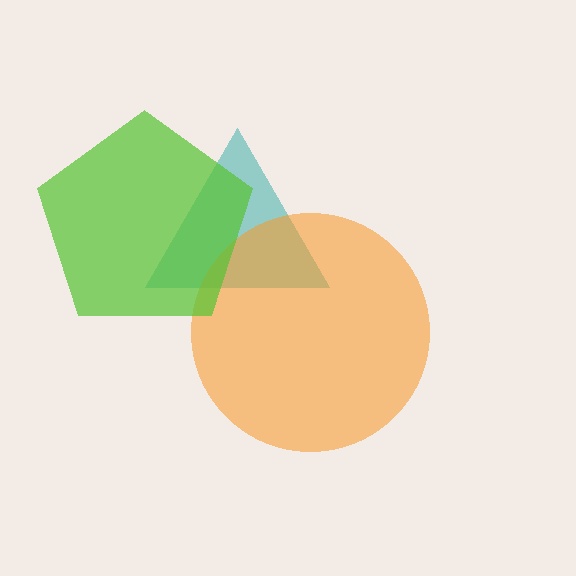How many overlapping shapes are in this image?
There are 3 overlapping shapes in the image.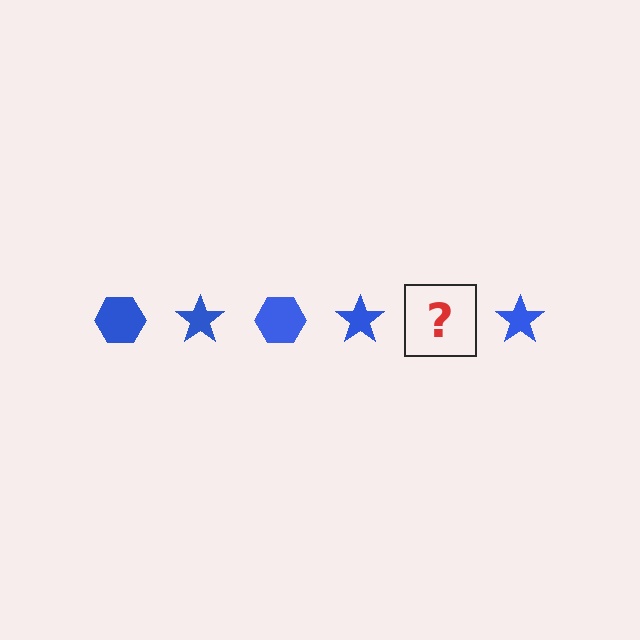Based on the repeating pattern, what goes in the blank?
The blank should be a blue hexagon.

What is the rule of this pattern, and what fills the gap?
The rule is that the pattern cycles through hexagon, star shapes in blue. The gap should be filled with a blue hexagon.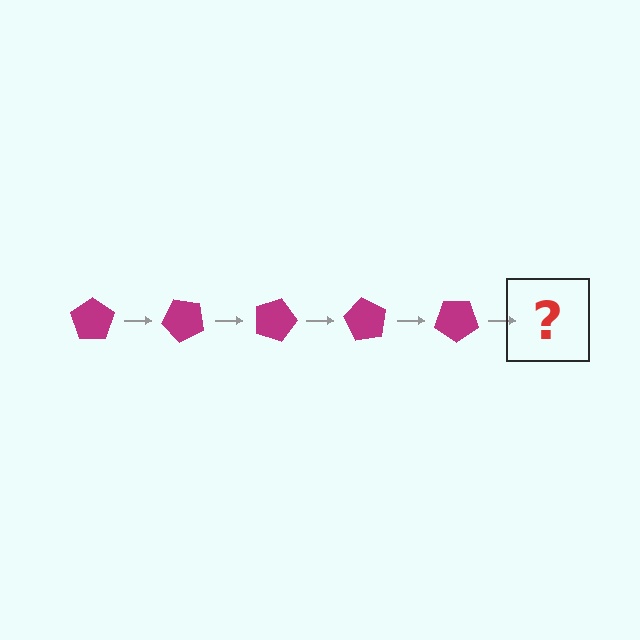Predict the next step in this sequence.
The next step is a magenta pentagon rotated 225 degrees.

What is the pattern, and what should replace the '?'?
The pattern is that the pentagon rotates 45 degrees each step. The '?' should be a magenta pentagon rotated 225 degrees.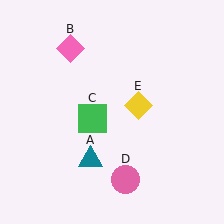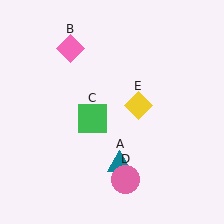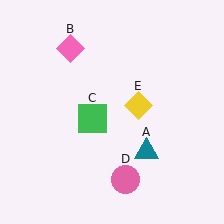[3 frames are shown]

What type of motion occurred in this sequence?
The teal triangle (object A) rotated counterclockwise around the center of the scene.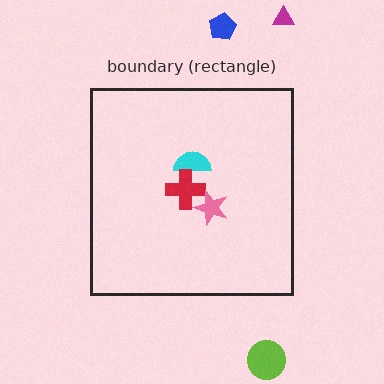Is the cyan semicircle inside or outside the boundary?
Inside.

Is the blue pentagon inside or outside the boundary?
Outside.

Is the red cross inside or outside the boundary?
Inside.